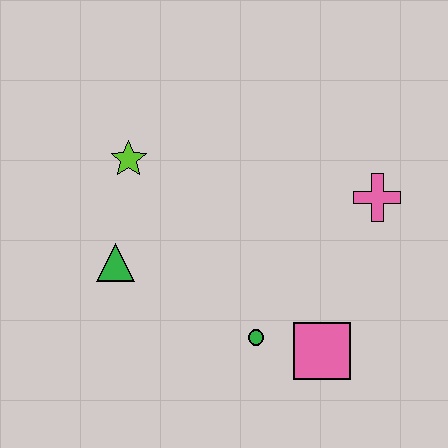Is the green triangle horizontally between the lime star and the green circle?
No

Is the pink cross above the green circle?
Yes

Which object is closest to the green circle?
The pink square is closest to the green circle.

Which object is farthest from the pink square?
The lime star is farthest from the pink square.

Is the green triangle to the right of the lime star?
No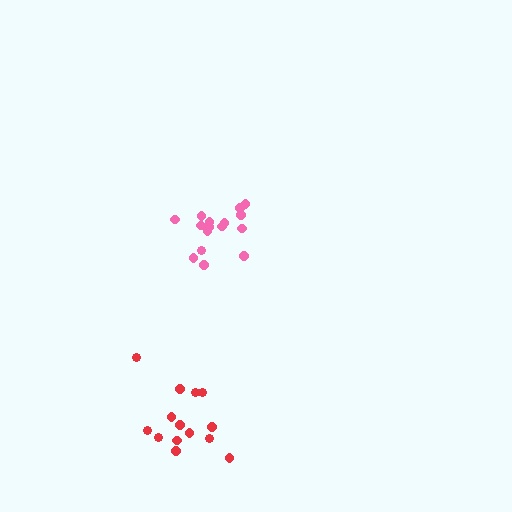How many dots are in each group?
Group 1: 16 dots, Group 2: 14 dots (30 total).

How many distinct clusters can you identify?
There are 2 distinct clusters.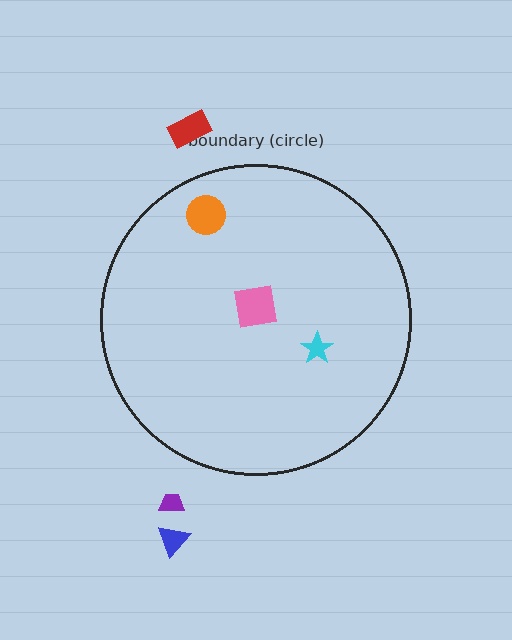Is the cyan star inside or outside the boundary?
Inside.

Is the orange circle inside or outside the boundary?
Inside.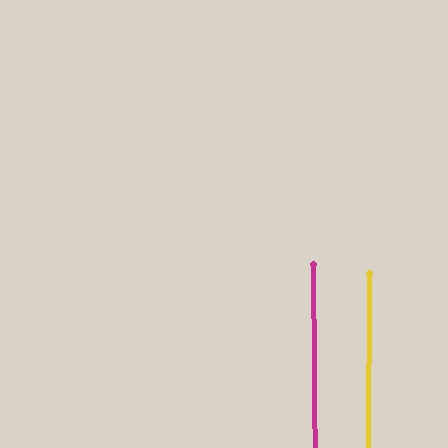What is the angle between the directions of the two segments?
Approximately 1 degree.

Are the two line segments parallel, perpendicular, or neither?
Parallel — their directions differ by only 0.9°.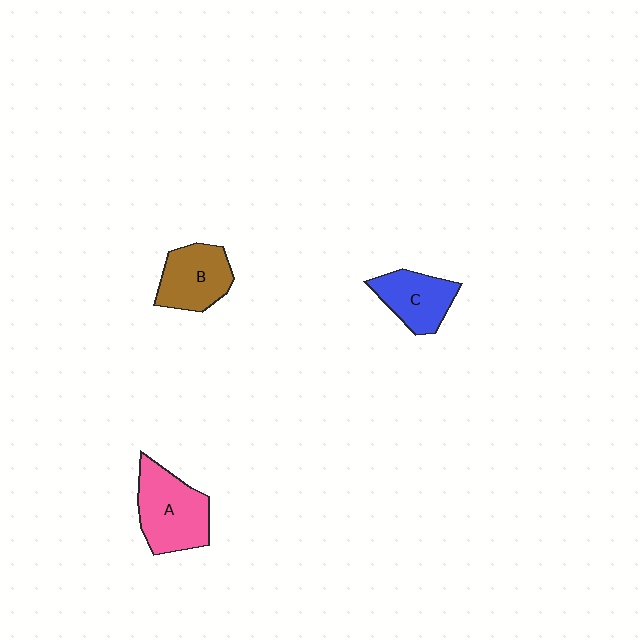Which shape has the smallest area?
Shape C (blue).